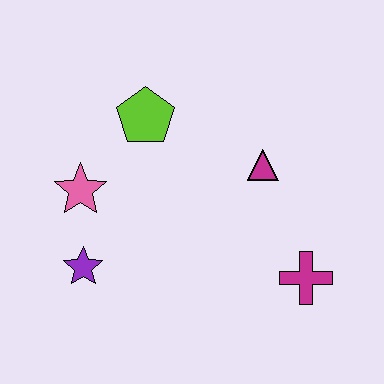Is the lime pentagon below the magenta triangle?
No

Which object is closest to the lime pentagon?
The pink star is closest to the lime pentagon.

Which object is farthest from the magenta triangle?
The purple star is farthest from the magenta triangle.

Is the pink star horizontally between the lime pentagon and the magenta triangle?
No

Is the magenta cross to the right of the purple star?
Yes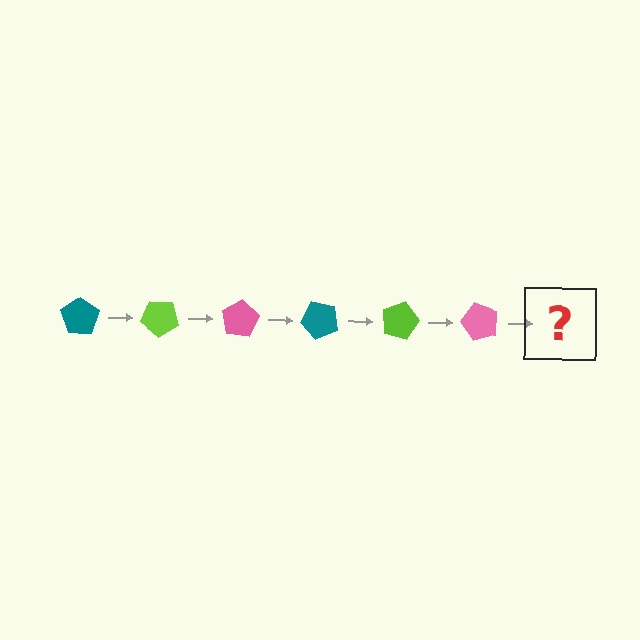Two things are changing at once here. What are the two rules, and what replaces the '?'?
The two rules are that it rotates 40 degrees each step and the color cycles through teal, lime, and pink. The '?' should be a teal pentagon, rotated 240 degrees from the start.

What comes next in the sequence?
The next element should be a teal pentagon, rotated 240 degrees from the start.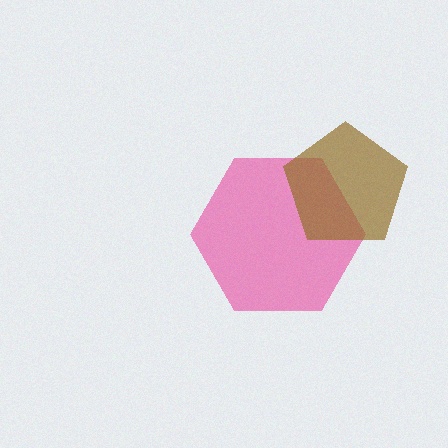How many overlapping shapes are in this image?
There are 2 overlapping shapes in the image.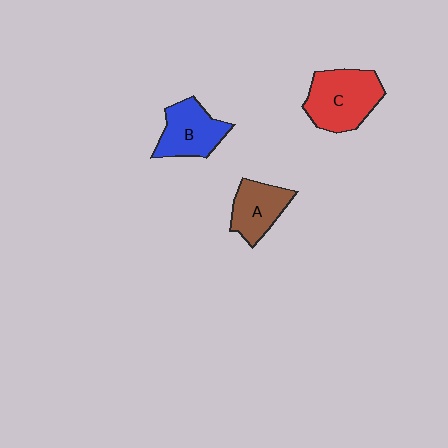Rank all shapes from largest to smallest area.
From largest to smallest: C (red), B (blue), A (brown).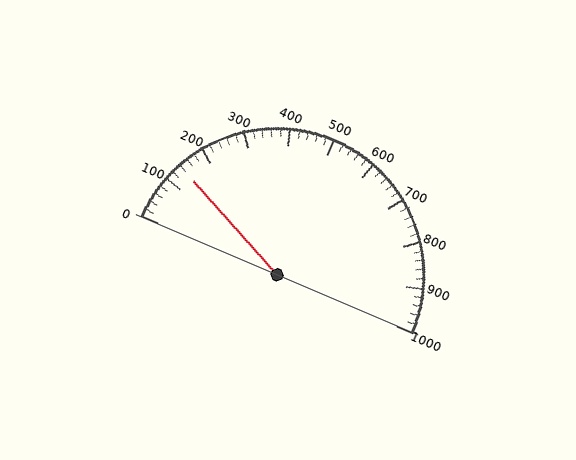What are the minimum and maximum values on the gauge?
The gauge ranges from 0 to 1000.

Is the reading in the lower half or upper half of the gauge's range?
The reading is in the lower half of the range (0 to 1000).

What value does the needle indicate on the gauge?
The needle indicates approximately 140.